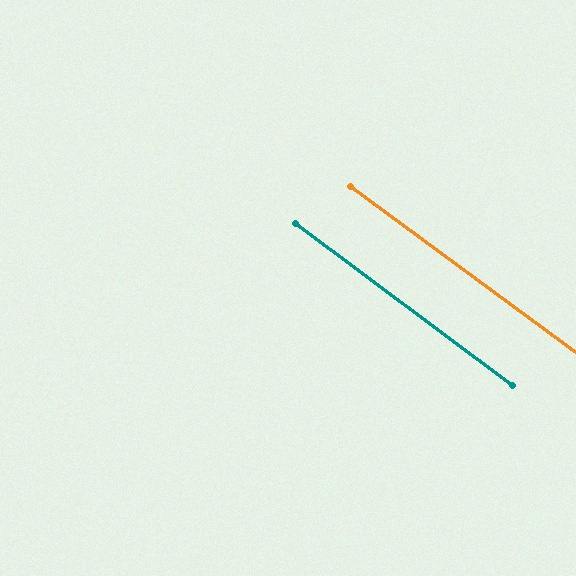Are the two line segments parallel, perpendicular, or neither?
Parallel — their directions differ by only 0.3°.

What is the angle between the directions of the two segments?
Approximately 0 degrees.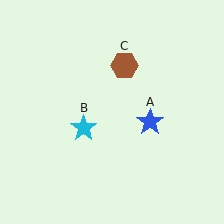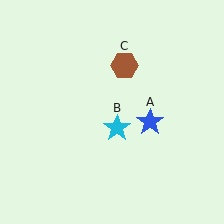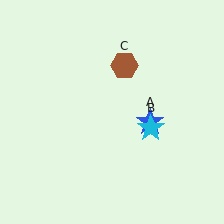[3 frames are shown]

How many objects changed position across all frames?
1 object changed position: cyan star (object B).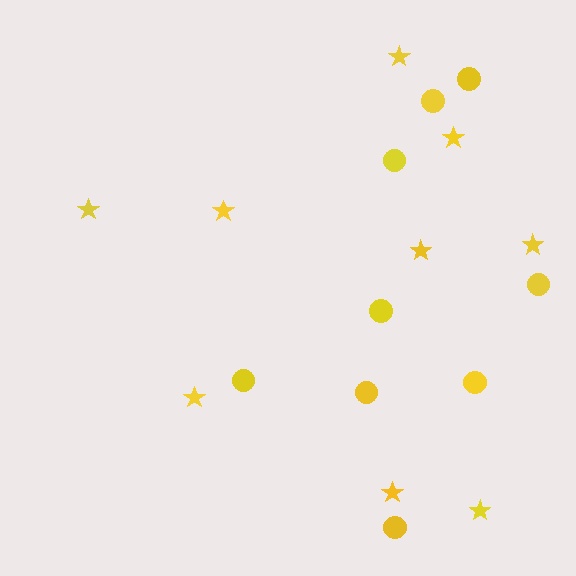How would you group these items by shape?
There are 2 groups: one group of circles (9) and one group of stars (9).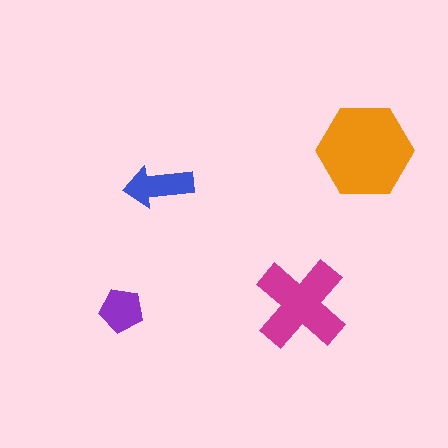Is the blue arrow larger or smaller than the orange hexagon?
Smaller.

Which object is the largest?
The orange hexagon.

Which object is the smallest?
The purple pentagon.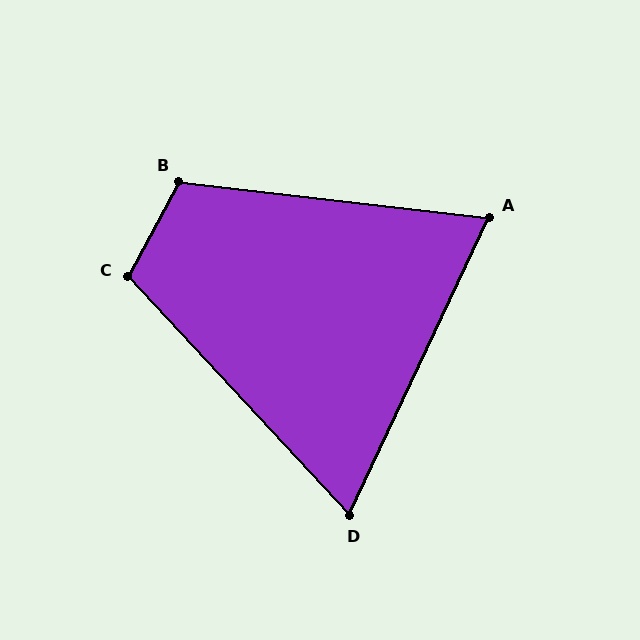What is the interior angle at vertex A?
Approximately 71 degrees (acute).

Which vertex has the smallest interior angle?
D, at approximately 68 degrees.